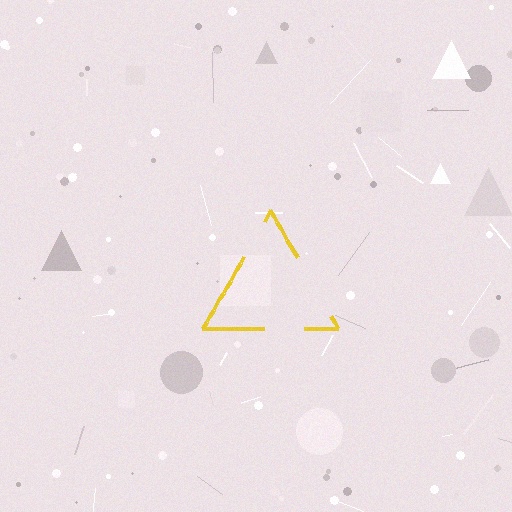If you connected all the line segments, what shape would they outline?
They would outline a triangle.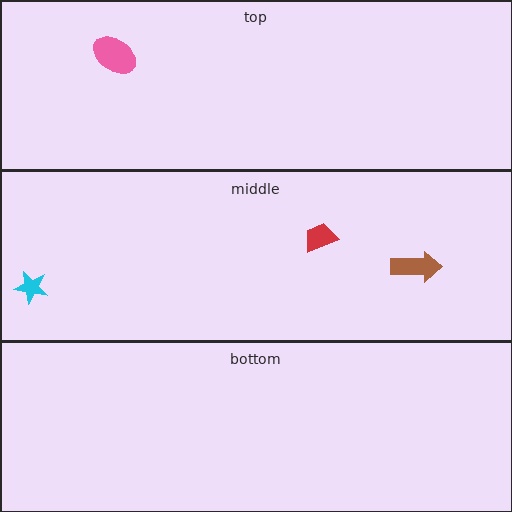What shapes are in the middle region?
The red trapezoid, the cyan star, the brown arrow.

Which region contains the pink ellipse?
The top region.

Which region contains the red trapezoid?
The middle region.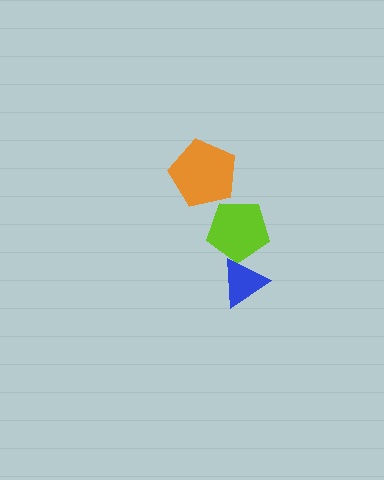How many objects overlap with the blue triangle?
1 object overlaps with the blue triangle.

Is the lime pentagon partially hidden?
Yes, it is partially covered by another shape.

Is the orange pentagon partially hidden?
No, no other shape covers it.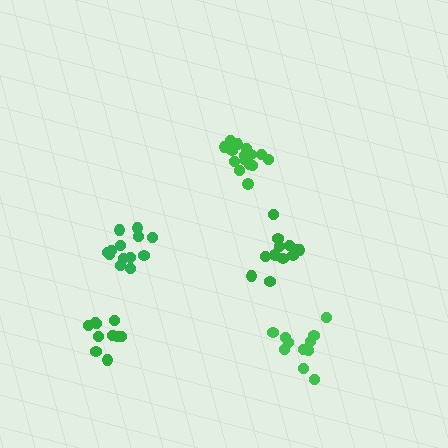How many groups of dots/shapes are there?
There are 5 groups.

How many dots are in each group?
Group 1: 15 dots, Group 2: 11 dots, Group 3: 10 dots, Group 4: 12 dots, Group 5: 13 dots (61 total).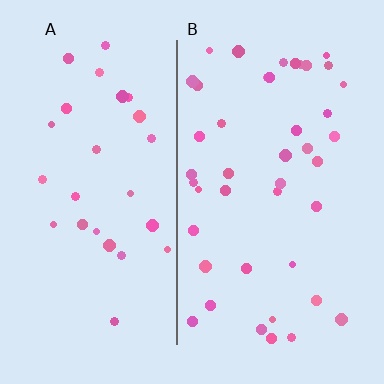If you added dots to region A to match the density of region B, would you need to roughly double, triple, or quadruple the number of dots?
Approximately double.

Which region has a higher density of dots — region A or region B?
B (the right).